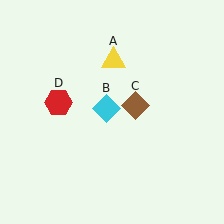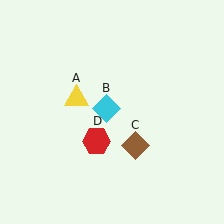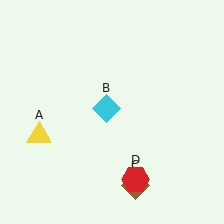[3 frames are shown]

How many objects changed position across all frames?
3 objects changed position: yellow triangle (object A), brown diamond (object C), red hexagon (object D).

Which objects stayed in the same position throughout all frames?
Cyan diamond (object B) remained stationary.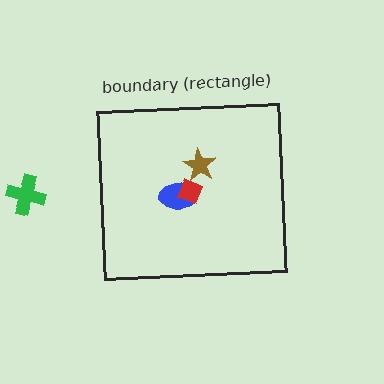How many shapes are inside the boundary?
3 inside, 1 outside.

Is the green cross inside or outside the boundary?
Outside.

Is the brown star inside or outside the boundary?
Inside.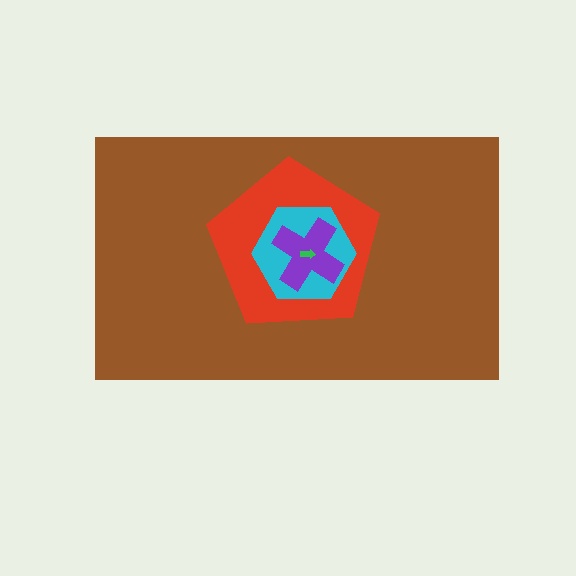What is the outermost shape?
The brown rectangle.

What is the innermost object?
The green arrow.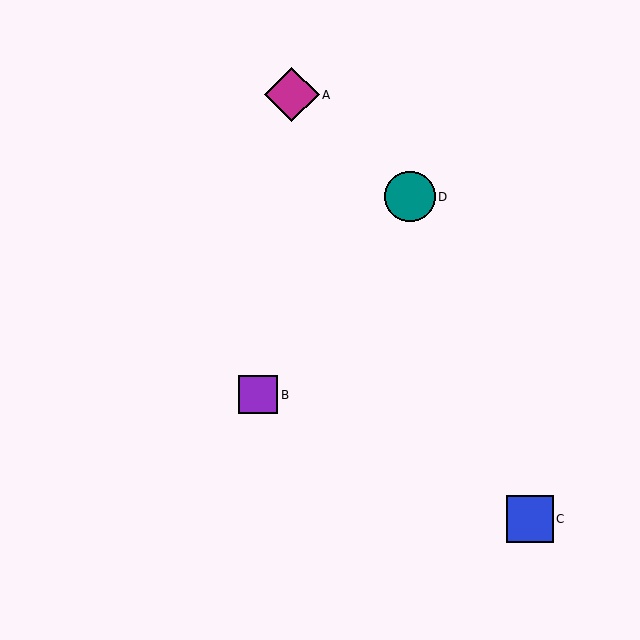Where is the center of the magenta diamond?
The center of the magenta diamond is at (292, 95).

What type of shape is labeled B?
Shape B is a purple square.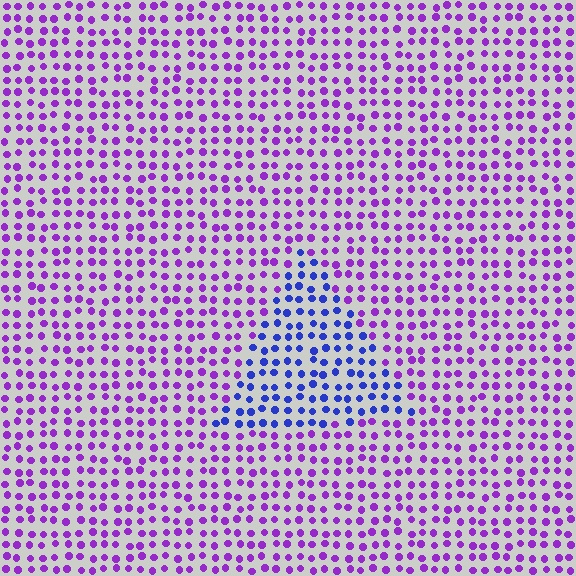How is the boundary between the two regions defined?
The boundary is defined purely by a slight shift in hue (about 47 degrees). Spacing, size, and orientation are identical on both sides.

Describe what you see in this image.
The image is filled with small purple elements in a uniform arrangement. A triangle-shaped region is visible where the elements are tinted to a slightly different hue, forming a subtle color boundary.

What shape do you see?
I see a triangle.